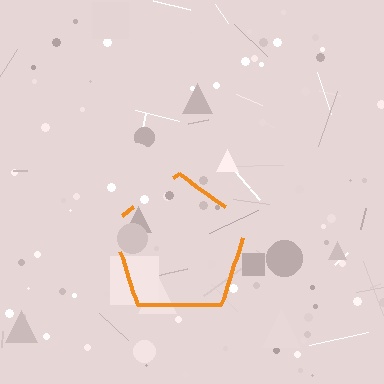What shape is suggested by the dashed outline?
The dashed outline suggests a pentagon.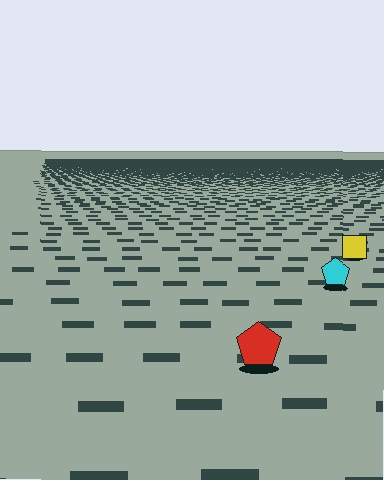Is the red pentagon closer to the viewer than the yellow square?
Yes. The red pentagon is closer — you can tell from the texture gradient: the ground texture is coarser near it.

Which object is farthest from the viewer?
The yellow square is farthest from the viewer. It appears smaller and the ground texture around it is denser.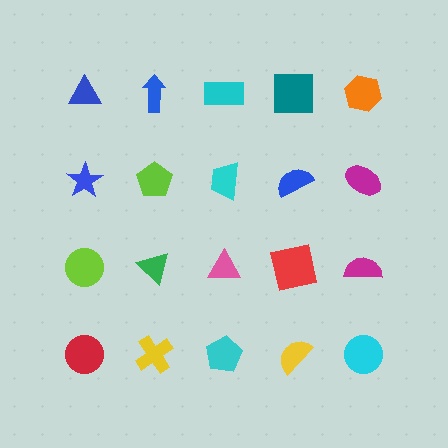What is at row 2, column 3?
A cyan trapezoid.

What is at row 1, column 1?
A blue triangle.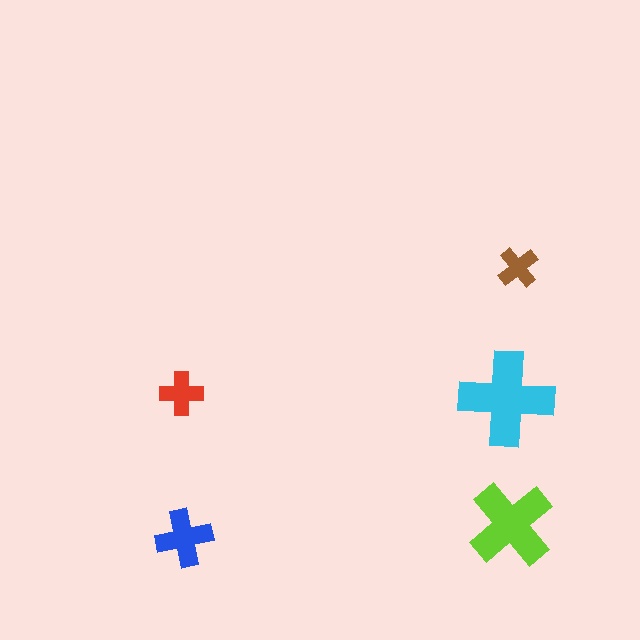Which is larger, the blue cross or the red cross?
The blue one.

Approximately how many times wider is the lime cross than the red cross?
About 2 times wider.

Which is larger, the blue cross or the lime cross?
The lime one.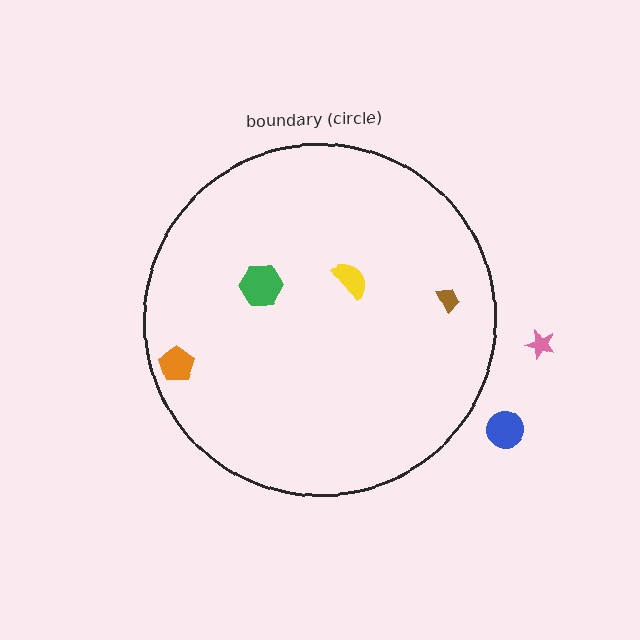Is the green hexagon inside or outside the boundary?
Inside.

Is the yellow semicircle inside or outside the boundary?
Inside.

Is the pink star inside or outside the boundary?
Outside.